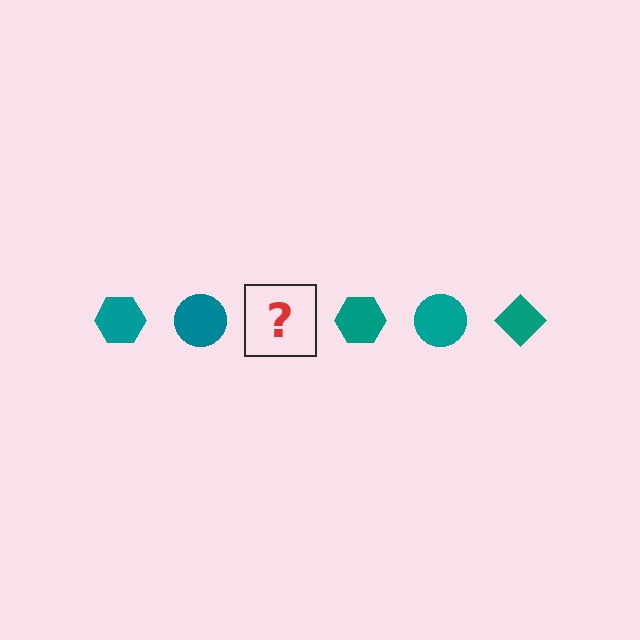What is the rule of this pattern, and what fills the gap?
The rule is that the pattern cycles through hexagon, circle, diamond shapes in teal. The gap should be filled with a teal diamond.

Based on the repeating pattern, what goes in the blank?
The blank should be a teal diamond.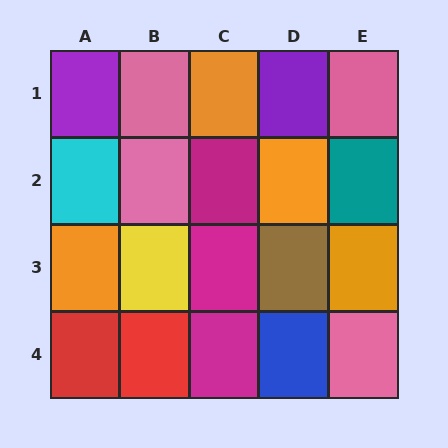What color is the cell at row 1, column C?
Orange.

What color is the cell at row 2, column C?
Magenta.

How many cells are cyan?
1 cell is cyan.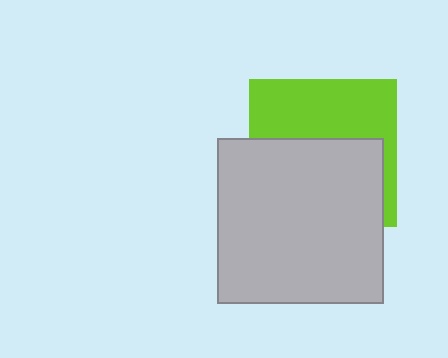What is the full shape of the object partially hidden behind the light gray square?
The partially hidden object is a lime square.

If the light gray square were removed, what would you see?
You would see the complete lime square.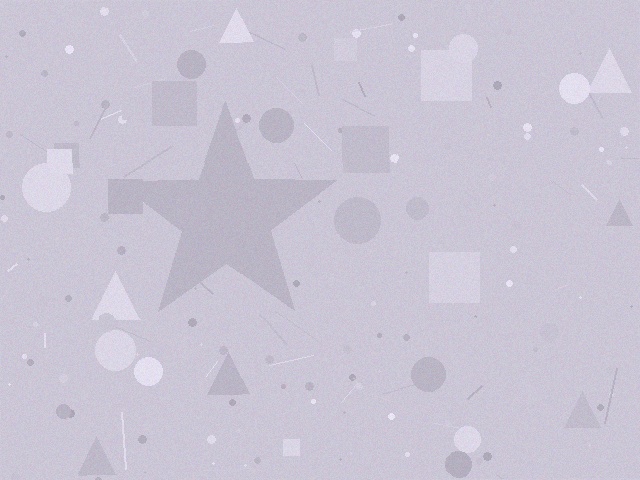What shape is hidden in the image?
A star is hidden in the image.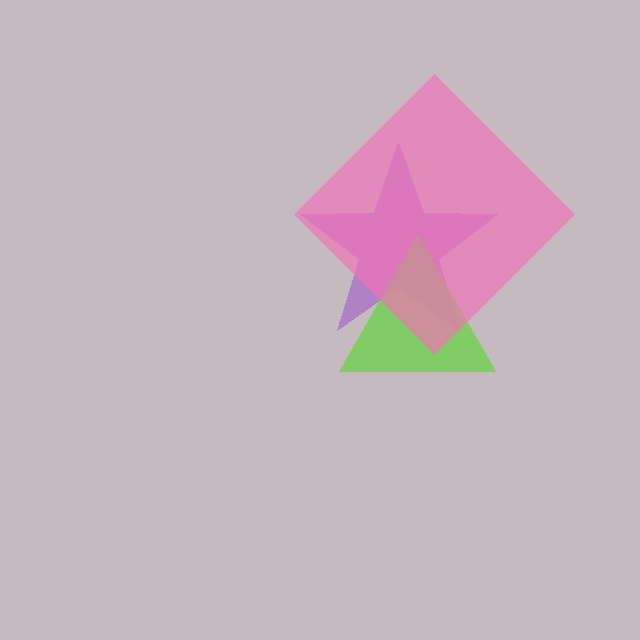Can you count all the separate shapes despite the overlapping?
Yes, there are 3 separate shapes.